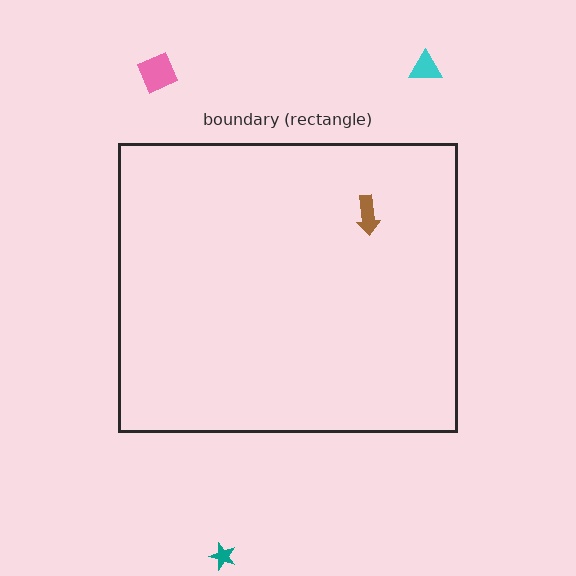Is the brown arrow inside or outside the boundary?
Inside.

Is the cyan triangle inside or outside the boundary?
Outside.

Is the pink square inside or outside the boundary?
Outside.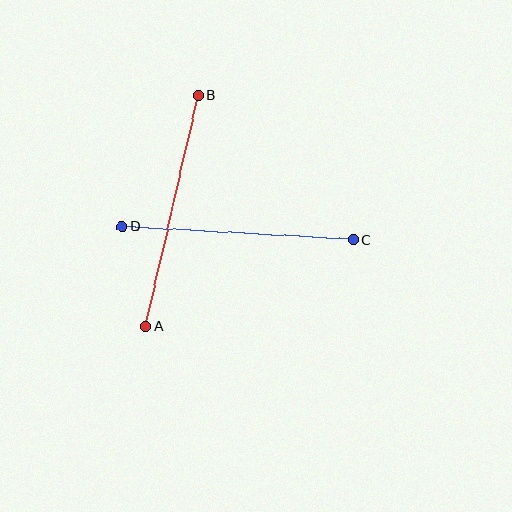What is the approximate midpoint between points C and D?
The midpoint is at approximately (238, 233) pixels.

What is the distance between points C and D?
The distance is approximately 231 pixels.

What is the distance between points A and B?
The distance is approximately 237 pixels.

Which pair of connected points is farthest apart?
Points A and B are farthest apart.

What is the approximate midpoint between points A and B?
The midpoint is at approximately (172, 211) pixels.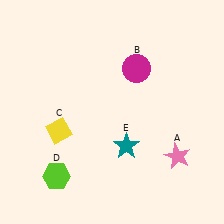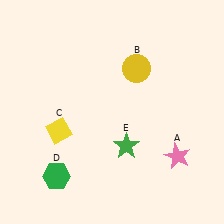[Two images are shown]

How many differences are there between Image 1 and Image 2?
There are 3 differences between the two images.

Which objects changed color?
B changed from magenta to yellow. D changed from lime to green. E changed from teal to green.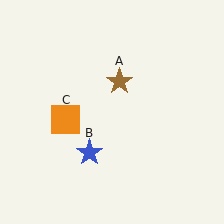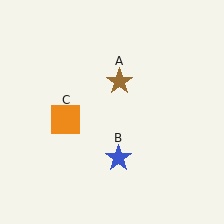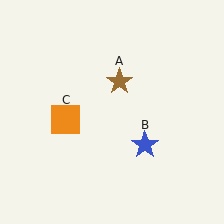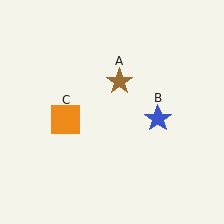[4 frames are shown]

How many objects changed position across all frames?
1 object changed position: blue star (object B).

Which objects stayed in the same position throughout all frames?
Brown star (object A) and orange square (object C) remained stationary.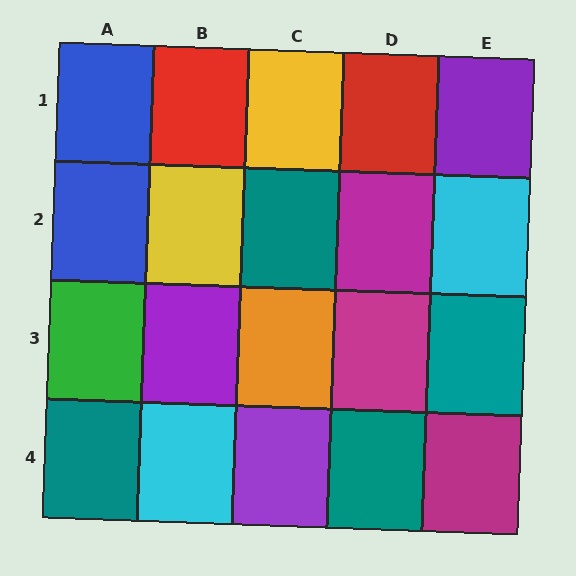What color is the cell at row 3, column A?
Green.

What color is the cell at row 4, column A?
Teal.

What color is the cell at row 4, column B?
Cyan.